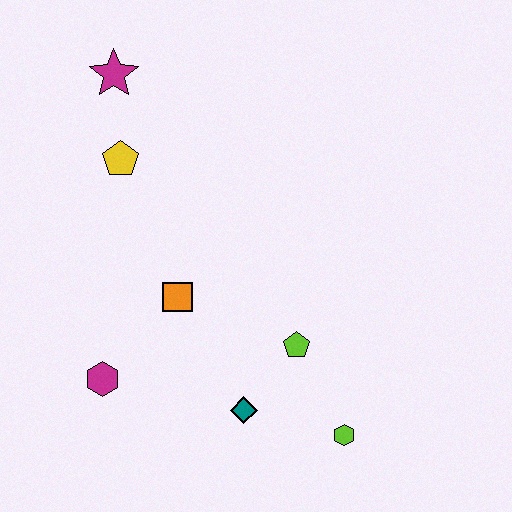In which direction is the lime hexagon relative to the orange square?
The lime hexagon is to the right of the orange square.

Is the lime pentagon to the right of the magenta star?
Yes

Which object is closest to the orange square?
The magenta hexagon is closest to the orange square.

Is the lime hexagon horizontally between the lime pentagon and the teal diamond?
No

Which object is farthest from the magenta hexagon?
The magenta star is farthest from the magenta hexagon.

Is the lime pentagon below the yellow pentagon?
Yes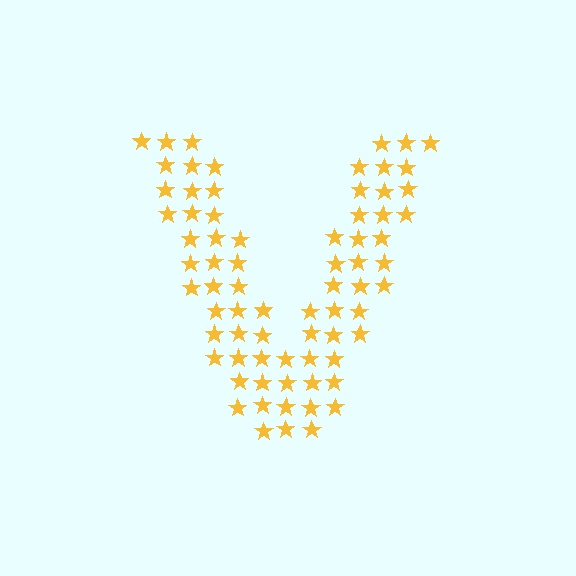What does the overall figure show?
The overall figure shows the letter V.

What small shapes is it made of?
It is made of small stars.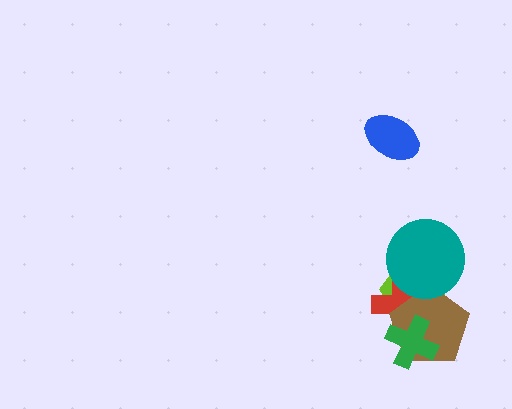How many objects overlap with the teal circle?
3 objects overlap with the teal circle.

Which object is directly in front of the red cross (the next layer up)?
The brown pentagon is directly in front of the red cross.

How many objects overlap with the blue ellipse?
0 objects overlap with the blue ellipse.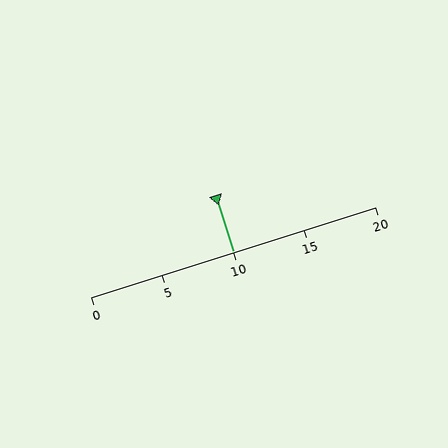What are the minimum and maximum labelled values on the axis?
The axis runs from 0 to 20.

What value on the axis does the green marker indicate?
The marker indicates approximately 10.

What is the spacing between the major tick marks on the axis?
The major ticks are spaced 5 apart.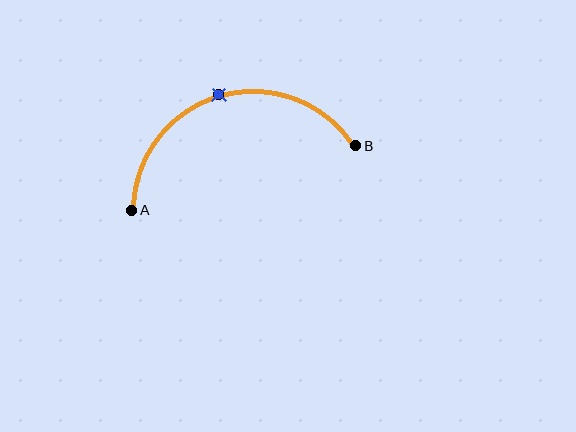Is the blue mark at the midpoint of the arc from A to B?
Yes. The blue mark lies on the arc at equal arc-length from both A and B — it is the arc midpoint.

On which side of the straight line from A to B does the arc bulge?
The arc bulges above the straight line connecting A and B.